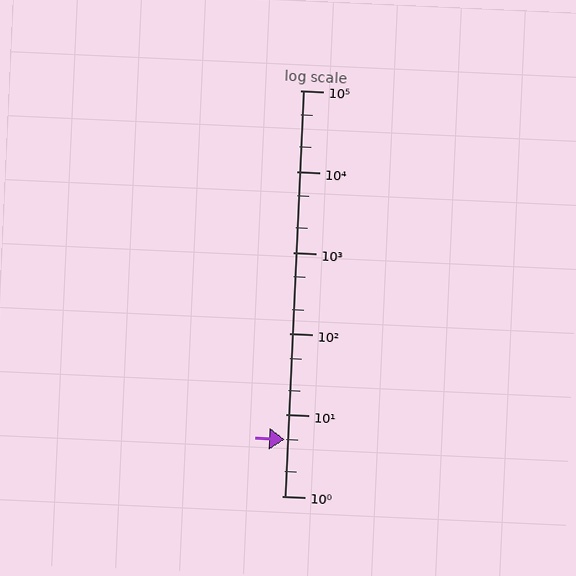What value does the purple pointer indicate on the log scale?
The pointer indicates approximately 5.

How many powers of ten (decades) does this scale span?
The scale spans 5 decades, from 1 to 100000.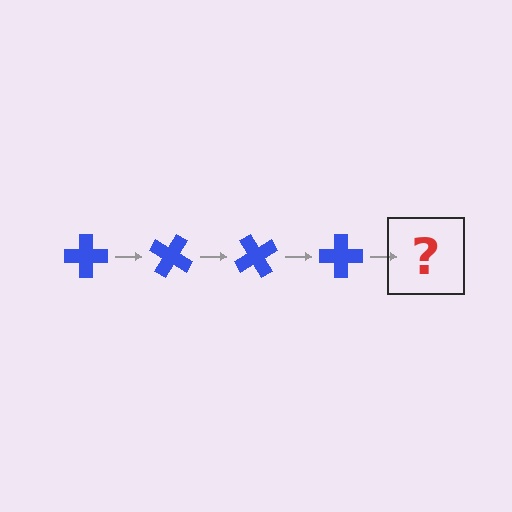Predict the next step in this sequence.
The next step is a blue cross rotated 120 degrees.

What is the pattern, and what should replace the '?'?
The pattern is that the cross rotates 30 degrees each step. The '?' should be a blue cross rotated 120 degrees.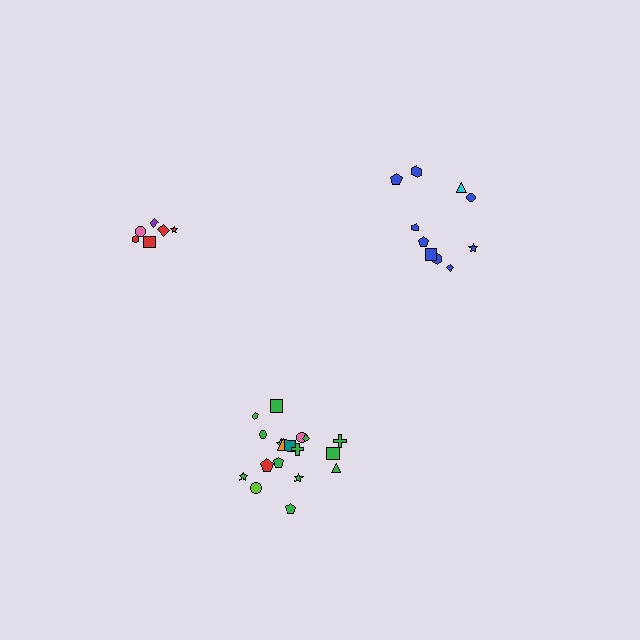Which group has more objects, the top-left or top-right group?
The top-right group.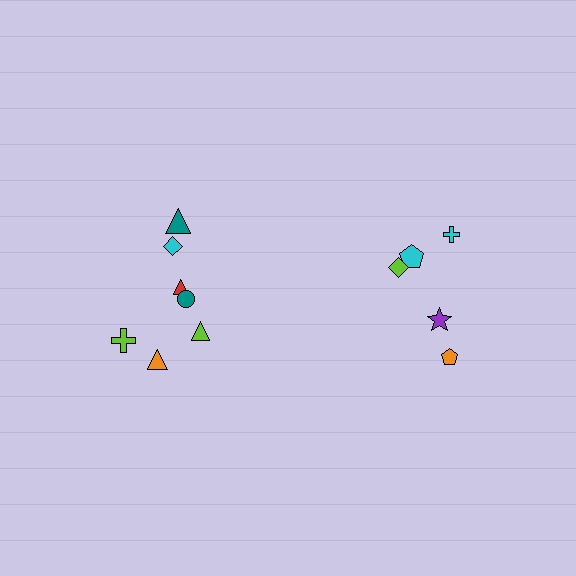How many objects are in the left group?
There are 7 objects.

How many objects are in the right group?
There are 5 objects.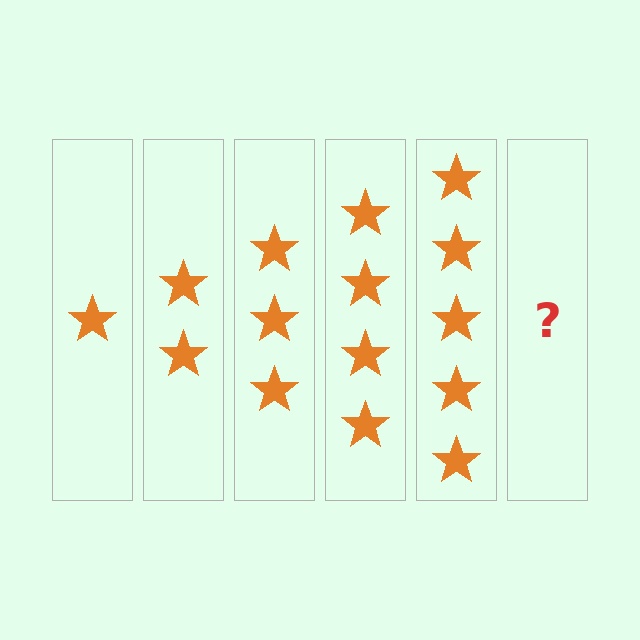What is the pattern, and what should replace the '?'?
The pattern is that each step adds one more star. The '?' should be 6 stars.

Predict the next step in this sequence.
The next step is 6 stars.